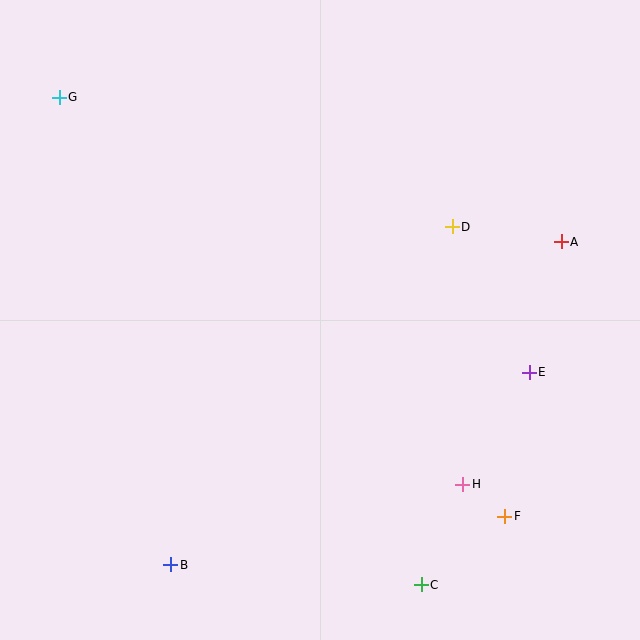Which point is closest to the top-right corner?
Point A is closest to the top-right corner.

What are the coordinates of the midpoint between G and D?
The midpoint between G and D is at (256, 162).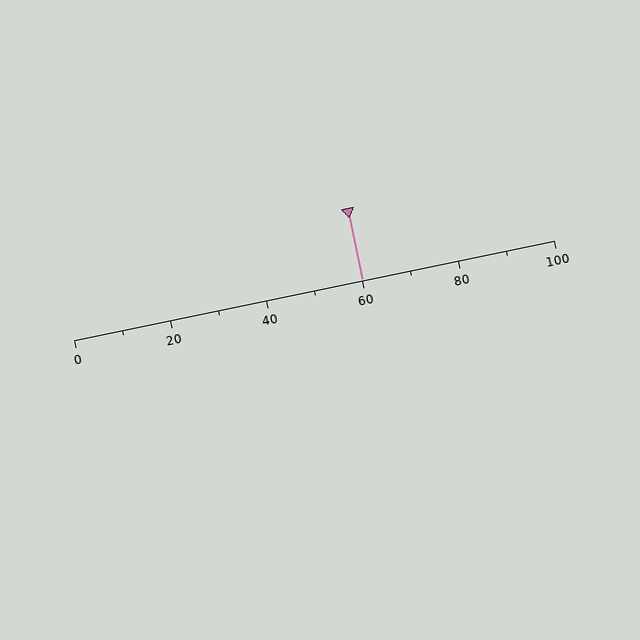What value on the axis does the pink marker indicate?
The marker indicates approximately 60.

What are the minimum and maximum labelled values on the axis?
The axis runs from 0 to 100.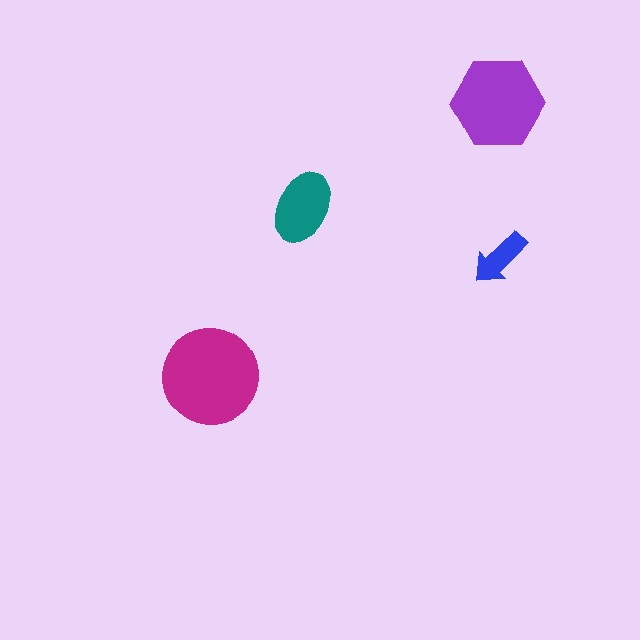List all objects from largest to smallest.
The magenta circle, the purple hexagon, the teal ellipse, the blue arrow.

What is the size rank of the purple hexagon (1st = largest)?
2nd.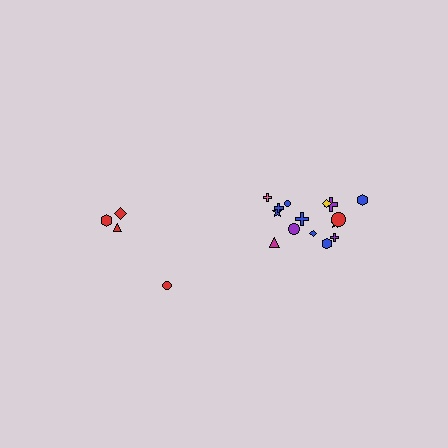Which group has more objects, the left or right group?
The right group.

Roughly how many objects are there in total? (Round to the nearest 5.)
Roughly 20 objects in total.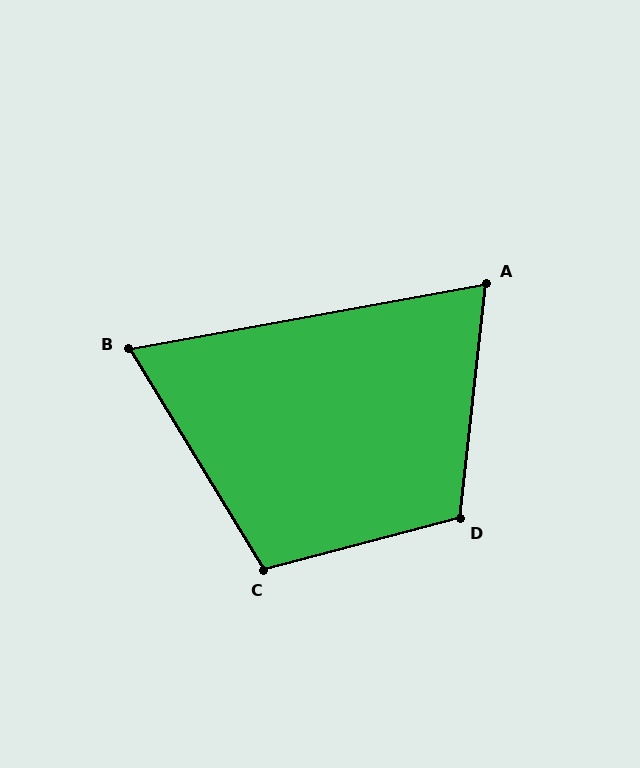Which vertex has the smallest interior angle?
B, at approximately 69 degrees.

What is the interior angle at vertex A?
Approximately 73 degrees (acute).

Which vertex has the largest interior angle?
D, at approximately 111 degrees.